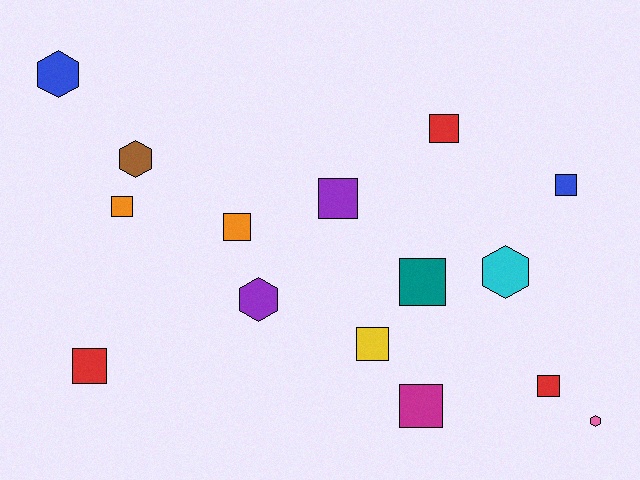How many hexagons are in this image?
There are 5 hexagons.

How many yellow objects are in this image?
There is 1 yellow object.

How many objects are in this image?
There are 15 objects.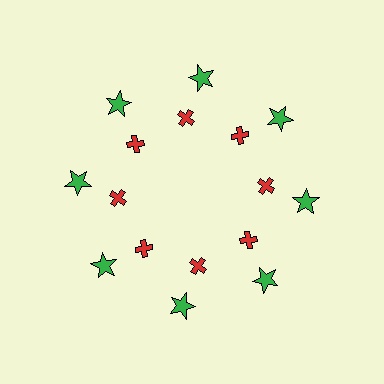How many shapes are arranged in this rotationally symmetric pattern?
There are 16 shapes, arranged in 8 groups of 2.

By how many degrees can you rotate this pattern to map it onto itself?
The pattern maps onto itself every 45 degrees of rotation.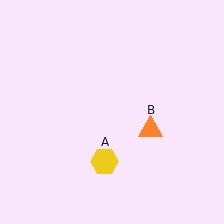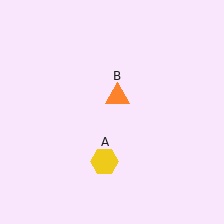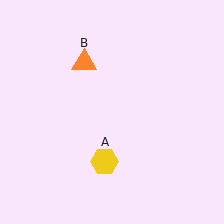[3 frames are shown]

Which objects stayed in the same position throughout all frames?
Yellow hexagon (object A) remained stationary.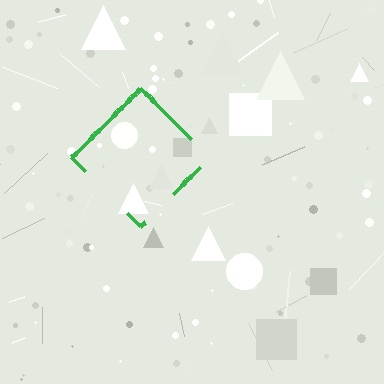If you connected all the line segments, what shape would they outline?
They would outline a diamond.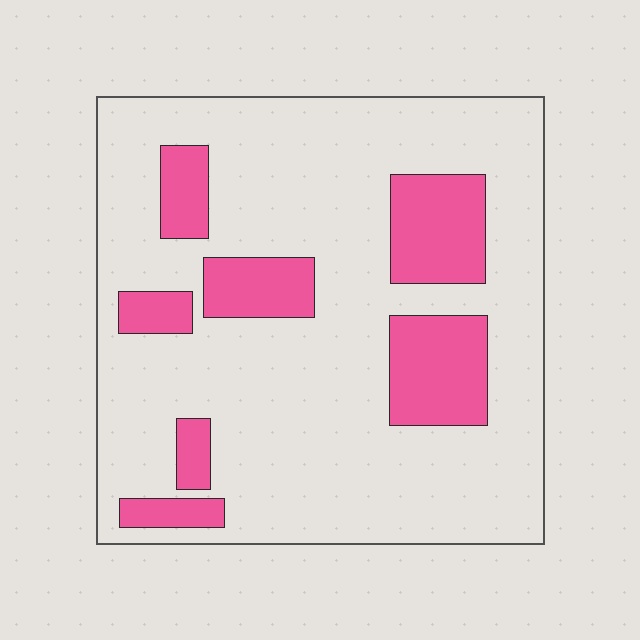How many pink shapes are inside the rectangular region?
7.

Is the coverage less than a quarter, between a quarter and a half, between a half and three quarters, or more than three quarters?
Less than a quarter.